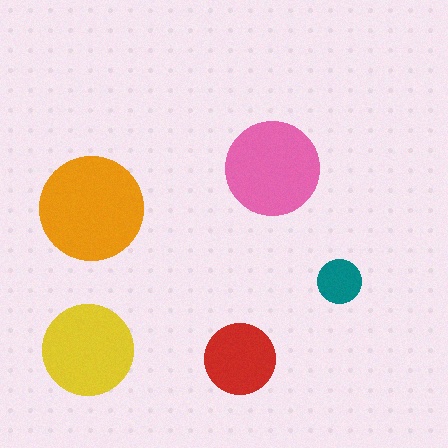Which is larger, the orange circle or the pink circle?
The orange one.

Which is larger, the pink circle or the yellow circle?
The pink one.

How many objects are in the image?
There are 5 objects in the image.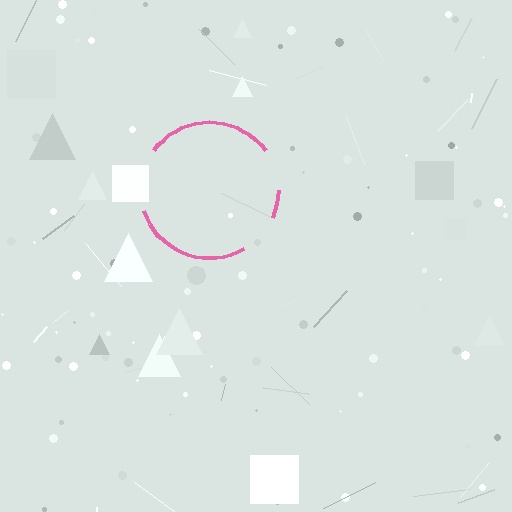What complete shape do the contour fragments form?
The contour fragments form a circle.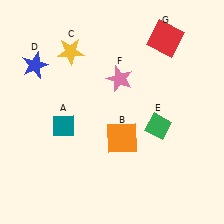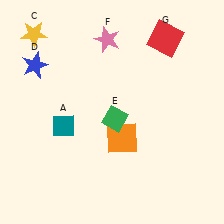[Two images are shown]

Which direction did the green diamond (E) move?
The green diamond (E) moved left.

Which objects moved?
The objects that moved are: the yellow star (C), the green diamond (E), the pink star (F).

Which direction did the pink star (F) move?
The pink star (F) moved up.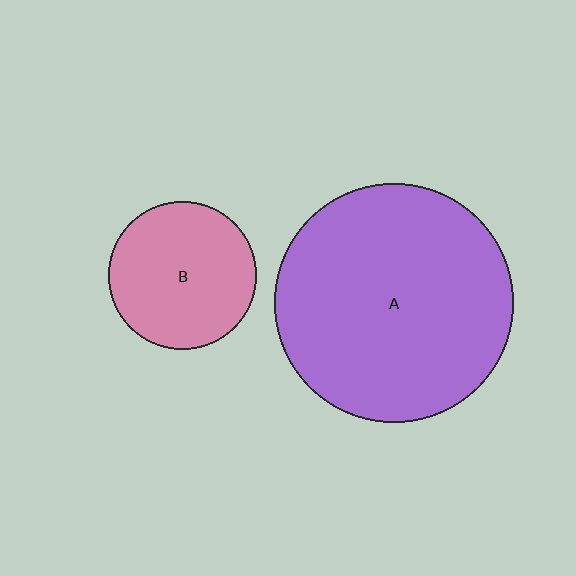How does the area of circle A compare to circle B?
Approximately 2.6 times.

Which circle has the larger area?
Circle A (purple).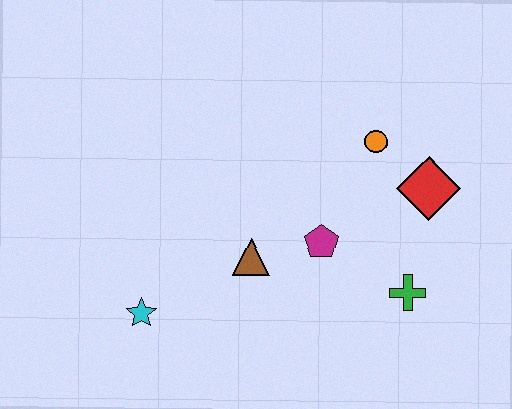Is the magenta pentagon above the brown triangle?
Yes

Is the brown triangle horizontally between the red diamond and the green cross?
No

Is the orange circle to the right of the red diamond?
No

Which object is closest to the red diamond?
The orange circle is closest to the red diamond.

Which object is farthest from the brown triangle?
The red diamond is farthest from the brown triangle.